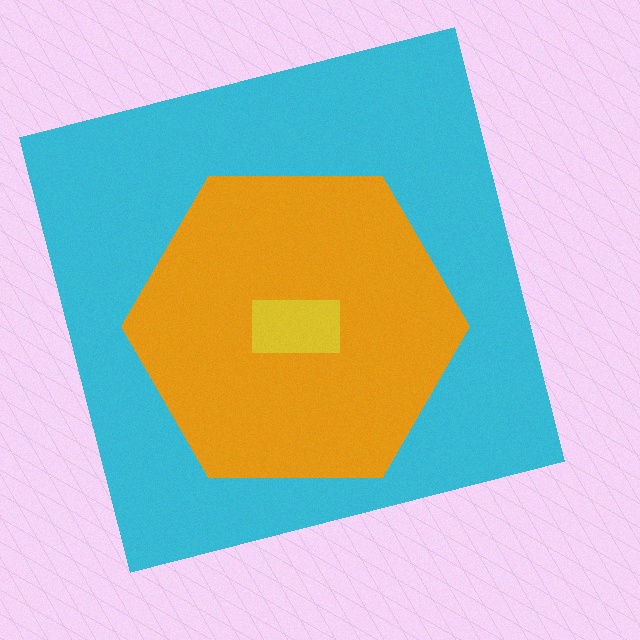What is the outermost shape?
The cyan square.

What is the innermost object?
The yellow rectangle.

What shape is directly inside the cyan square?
The orange hexagon.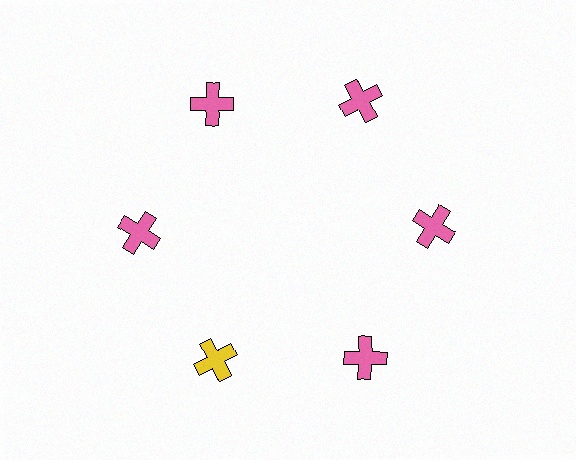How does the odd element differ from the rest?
It has a different color: yellow instead of pink.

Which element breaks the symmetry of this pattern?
The yellow cross at roughly the 7 o'clock position breaks the symmetry. All other shapes are pink crosses.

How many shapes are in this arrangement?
There are 6 shapes arranged in a ring pattern.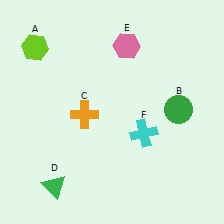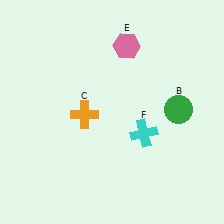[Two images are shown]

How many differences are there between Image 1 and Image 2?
There are 2 differences between the two images.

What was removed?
The green triangle (D), the lime hexagon (A) were removed in Image 2.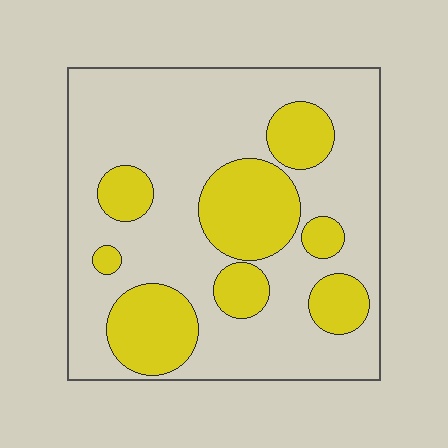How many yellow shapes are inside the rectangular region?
8.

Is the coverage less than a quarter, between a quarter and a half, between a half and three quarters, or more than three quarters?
Between a quarter and a half.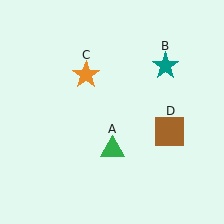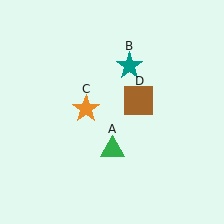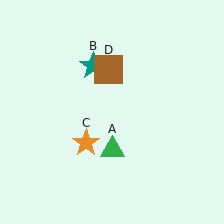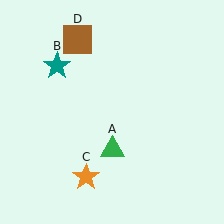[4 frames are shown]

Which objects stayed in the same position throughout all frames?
Green triangle (object A) remained stationary.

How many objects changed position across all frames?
3 objects changed position: teal star (object B), orange star (object C), brown square (object D).